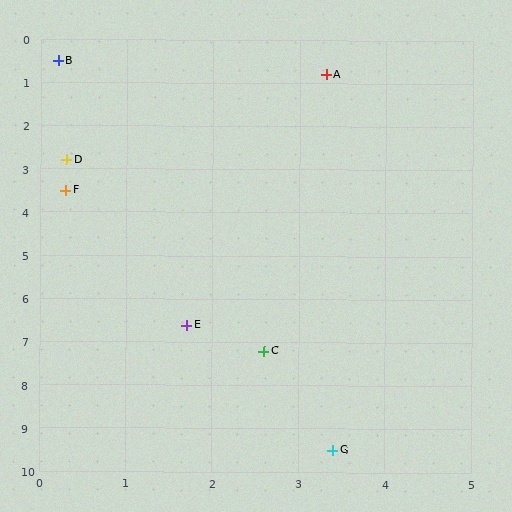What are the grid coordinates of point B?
Point B is at approximately (0.2, 0.5).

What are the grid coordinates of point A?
Point A is at approximately (3.3, 0.8).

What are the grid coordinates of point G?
Point G is at approximately (3.4, 9.5).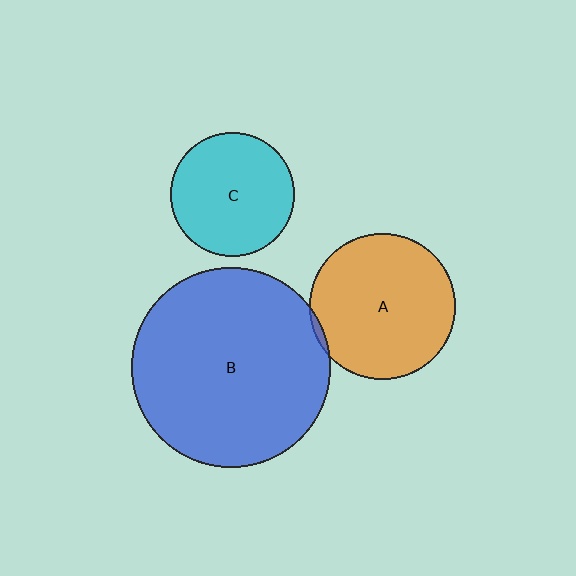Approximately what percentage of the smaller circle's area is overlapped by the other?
Approximately 5%.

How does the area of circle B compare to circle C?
Approximately 2.6 times.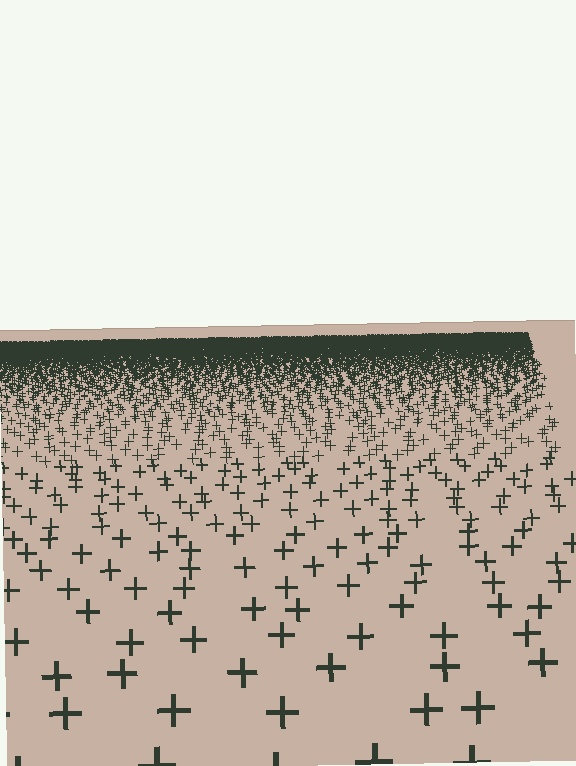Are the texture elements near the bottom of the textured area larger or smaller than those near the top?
Larger. Near the bottom, elements are closer to the viewer and appear at a bigger on-screen size.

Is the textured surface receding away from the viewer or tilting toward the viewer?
The surface is receding away from the viewer. Texture elements get smaller and denser toward the top.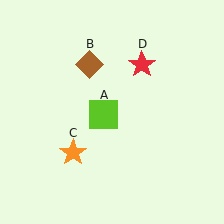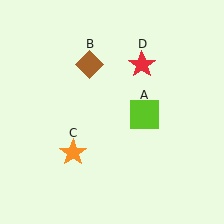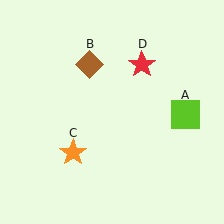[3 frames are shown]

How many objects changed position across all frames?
1 object changed position: lime square (object A).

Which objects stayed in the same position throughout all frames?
Brown diamond (object B) and orange star (object C) and red star (object D) remained stationary.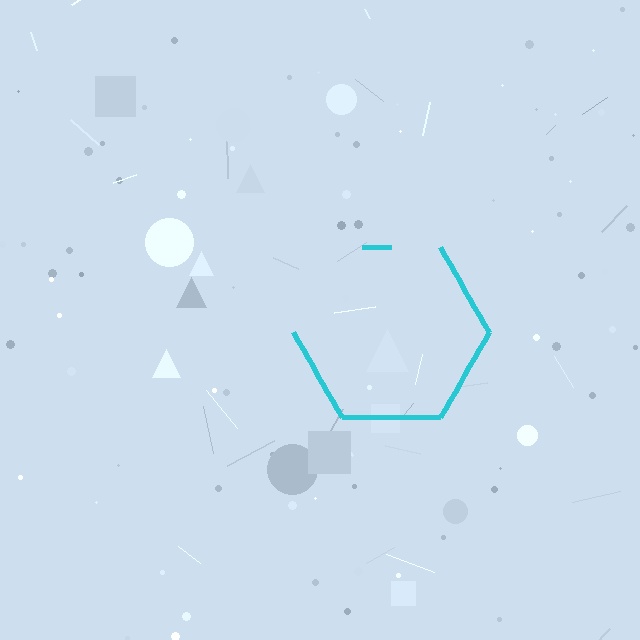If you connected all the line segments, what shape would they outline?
They would outline a hexagon.